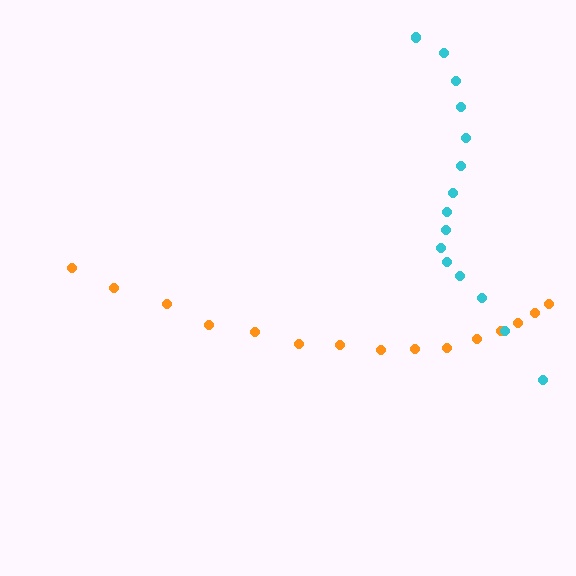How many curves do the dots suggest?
There are 2 distinct paths.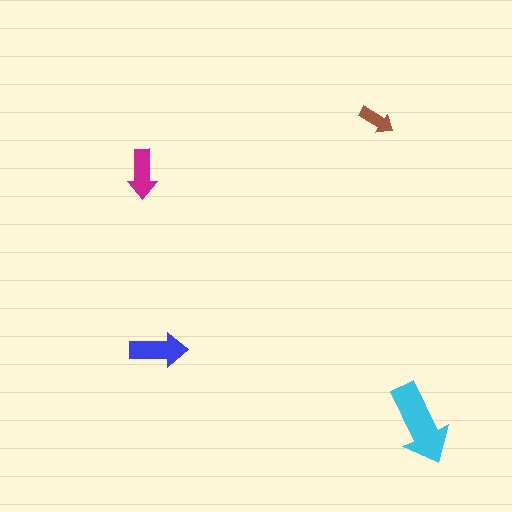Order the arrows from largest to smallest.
the cyan one, the blue one, the magenta one, the brown one.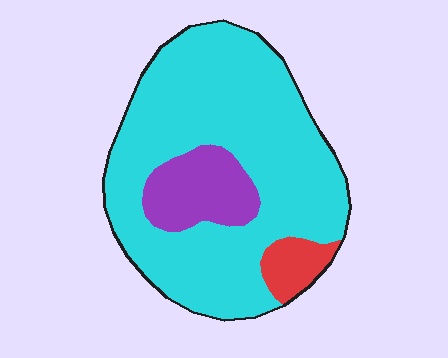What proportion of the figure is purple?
Purple covers 14% of the figure.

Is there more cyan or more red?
Cyan.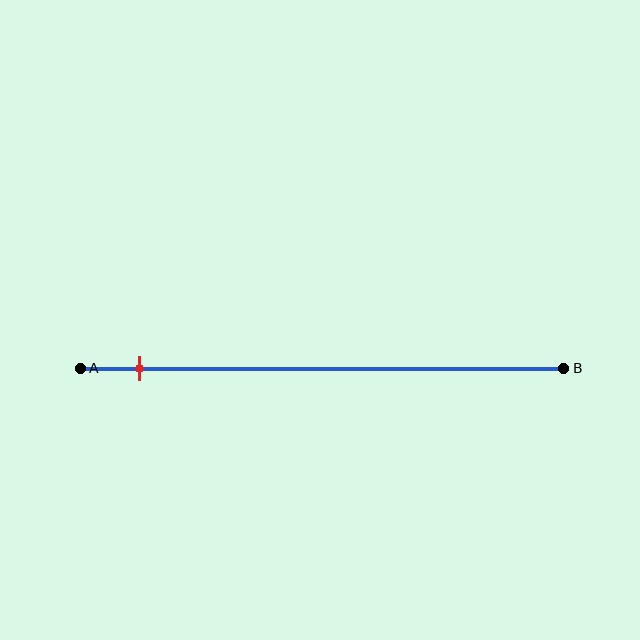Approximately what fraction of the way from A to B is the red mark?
The red mark is approximately 10% of the way from A to B.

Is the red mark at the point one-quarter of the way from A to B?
No, the mark is at about 10% from A, not at the 25% one-quarter point.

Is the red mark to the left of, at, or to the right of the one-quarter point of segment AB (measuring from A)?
The red mark is to the left of the one-quarter point of segment AB.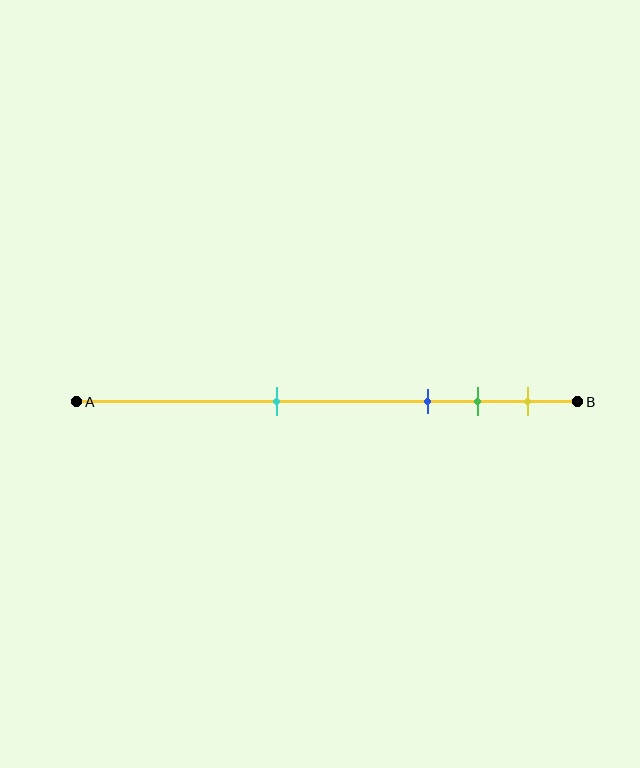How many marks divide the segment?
There are 4 marks dividing the segment.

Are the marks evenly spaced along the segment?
No, the marks are not evenly spaced.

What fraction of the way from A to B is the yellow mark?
The yellow mark is approximately 90% (0.9) of the way from A to B.